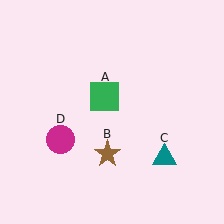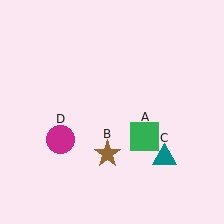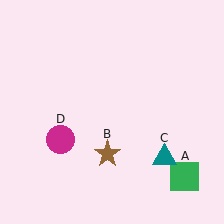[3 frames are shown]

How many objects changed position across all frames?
1 object changed position: green square (object A).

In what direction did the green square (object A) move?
The green square (object A) moved down and to the right.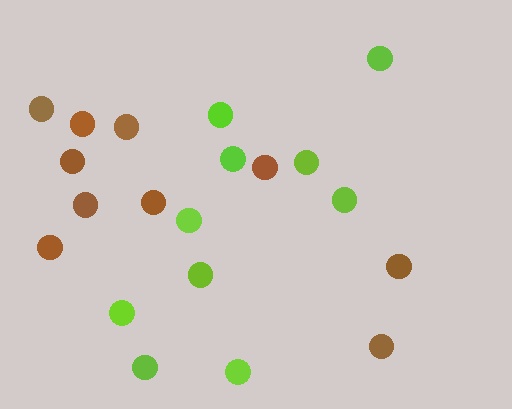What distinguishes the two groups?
There are 2 groups: one group of lime circles (10) and one group of brown circles (10).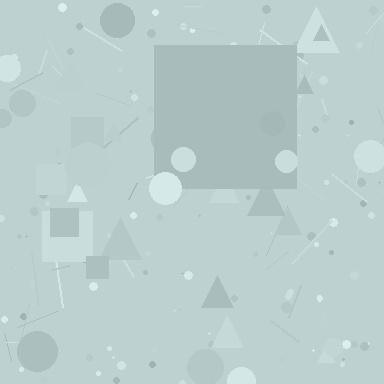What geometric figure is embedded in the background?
A square is embedded in the background.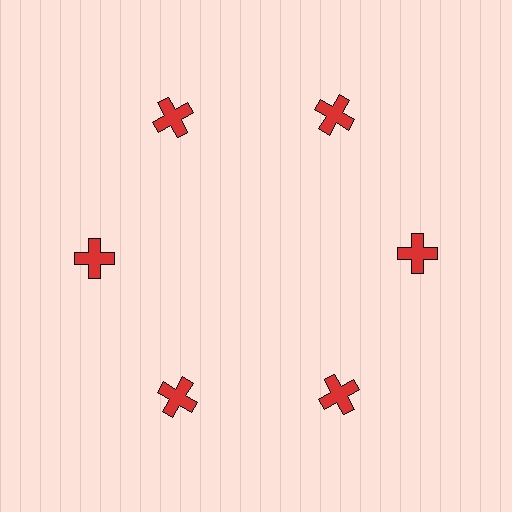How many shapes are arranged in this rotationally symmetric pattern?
There are 6 shapes, arranged in 6 groups of 1.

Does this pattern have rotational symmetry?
Yes, this pattern has 6-fold rotational symmetry. It looks the same after rotating 60 degrees around the center.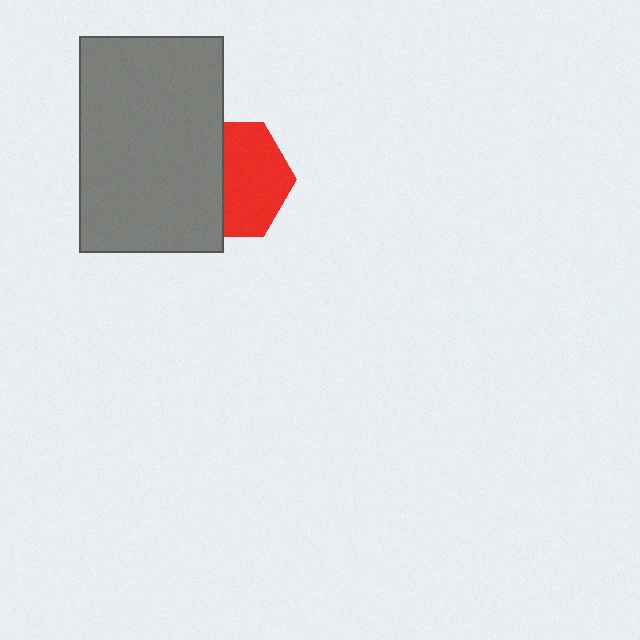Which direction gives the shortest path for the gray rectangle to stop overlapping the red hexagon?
Moving left gives the shortest separation.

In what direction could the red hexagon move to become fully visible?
The red hexagon could move right. That would shift it out from behind the gray rectangle entirely.